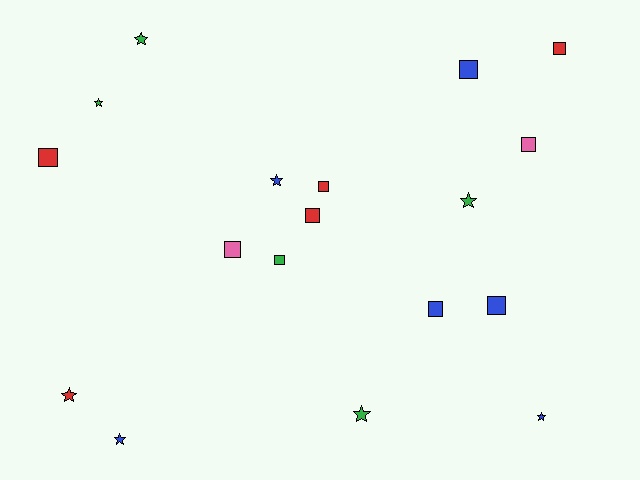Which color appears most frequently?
Blue, with 6 objects.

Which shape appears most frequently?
Square, with 10 objects.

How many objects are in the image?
There are 18 objects.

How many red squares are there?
There are 4 red squares.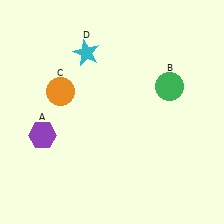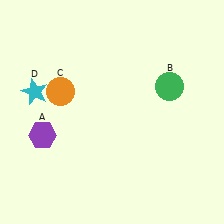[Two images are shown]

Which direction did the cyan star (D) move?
The cyan star (D) moved left.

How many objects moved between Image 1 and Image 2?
1 object moved between the two images.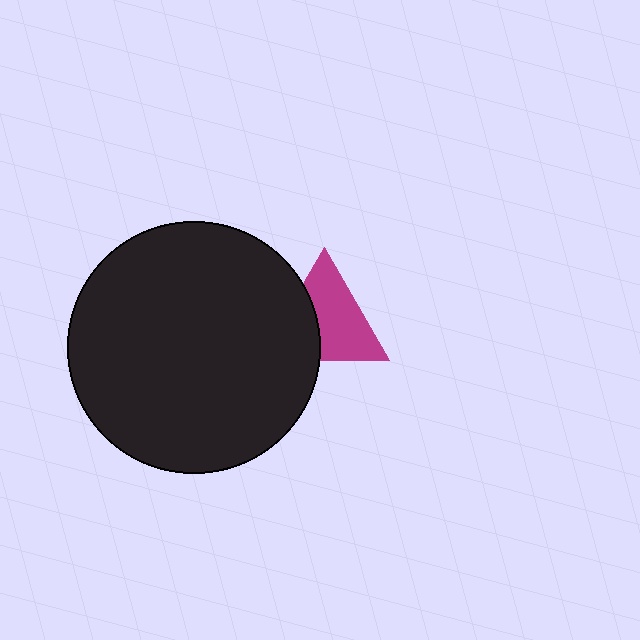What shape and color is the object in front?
The object in front is a black circle.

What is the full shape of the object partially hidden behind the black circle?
The partially hidden object is a magenta triangle.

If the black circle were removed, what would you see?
You would see the complete magenta triangle.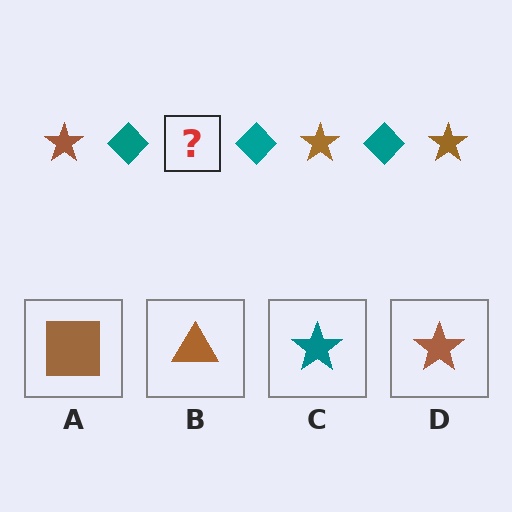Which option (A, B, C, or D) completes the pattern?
D.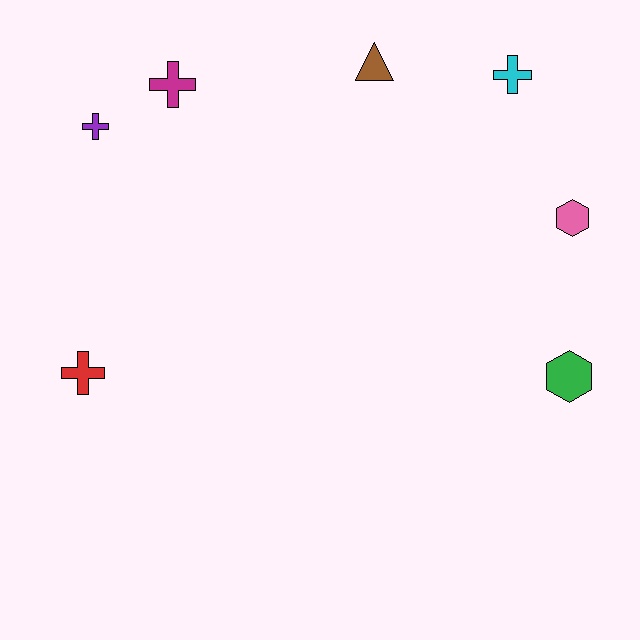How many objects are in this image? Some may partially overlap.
There are 7 objects.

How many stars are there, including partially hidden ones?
There are no stars.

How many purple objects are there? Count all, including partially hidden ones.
There is 1 purple object.